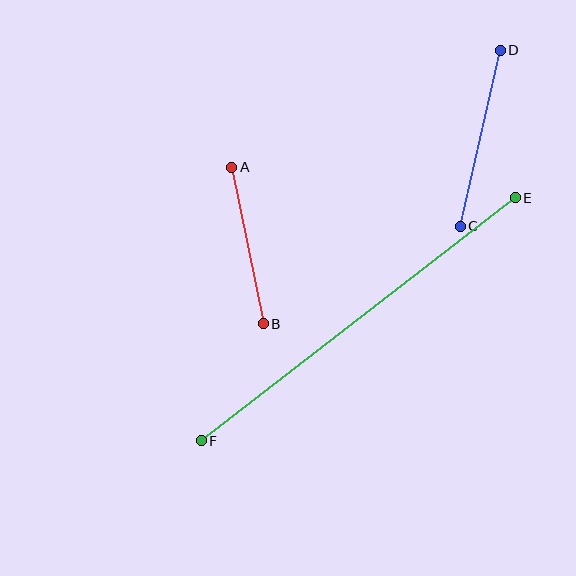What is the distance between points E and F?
The distance is approximately 397 pixels.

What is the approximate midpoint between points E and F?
The midpoint is at approximately (358, 319) pixels.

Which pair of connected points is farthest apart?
Points E and F are farthest apart.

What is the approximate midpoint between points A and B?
The midpoint is at approximately (248, 245) pixels.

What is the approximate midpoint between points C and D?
The midpoint is at approximately (480, 138) pixels.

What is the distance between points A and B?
The distance is approximately 159 pixels.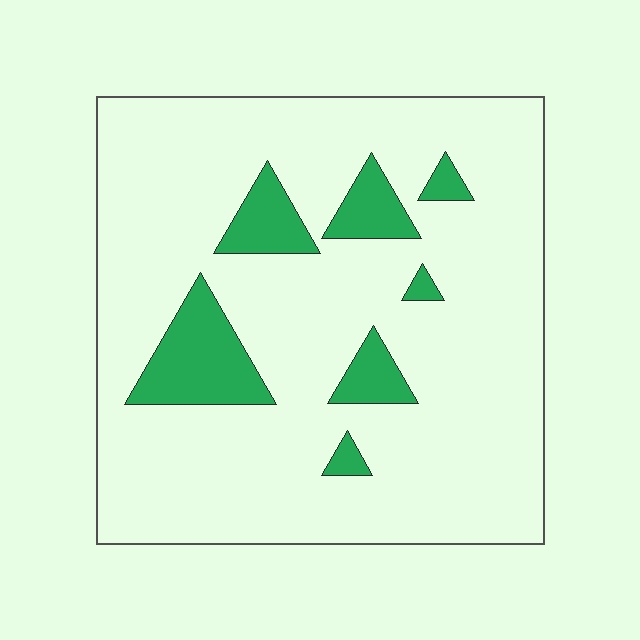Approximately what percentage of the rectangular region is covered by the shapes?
Approximately 15%.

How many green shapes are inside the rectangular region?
7.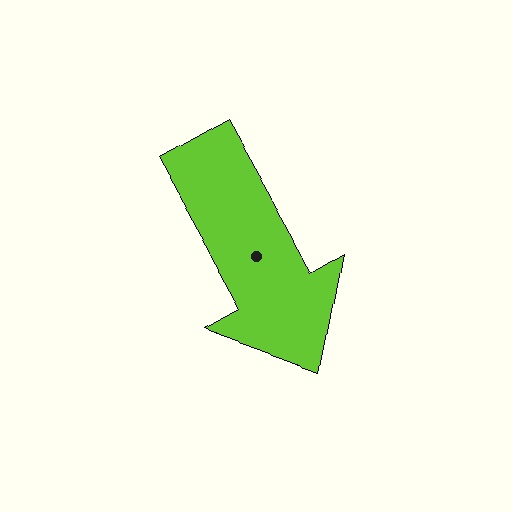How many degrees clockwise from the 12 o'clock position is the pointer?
Approximately 151 degrees.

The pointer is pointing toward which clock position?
Roughly 5 o'clock.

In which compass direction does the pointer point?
Southeast.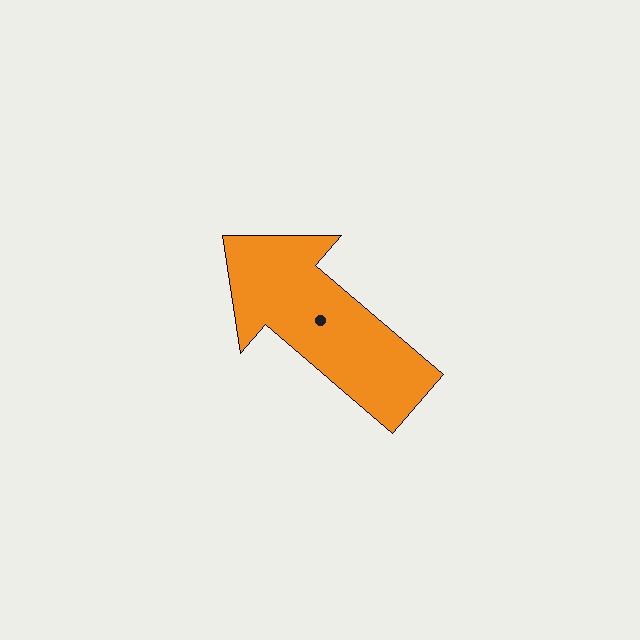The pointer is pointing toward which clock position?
Roughly 10 o'clock.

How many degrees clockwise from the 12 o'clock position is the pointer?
Approximately 311 degrees.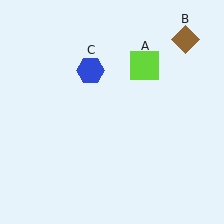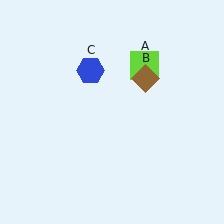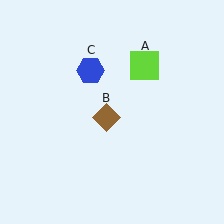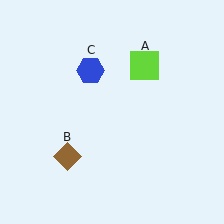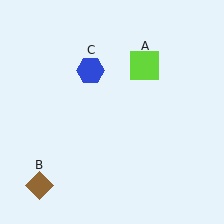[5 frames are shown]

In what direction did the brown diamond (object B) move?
The brown diamond (object B) moved down and to the left.